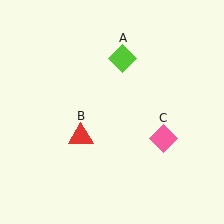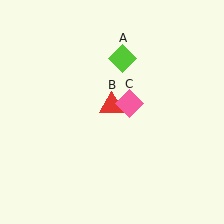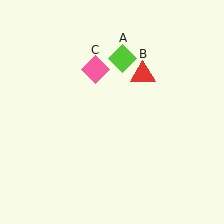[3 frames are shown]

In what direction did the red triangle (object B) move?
The red triangle (object B) moved up and to the right.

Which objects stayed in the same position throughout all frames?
Lime diamond (object A) remained stationary.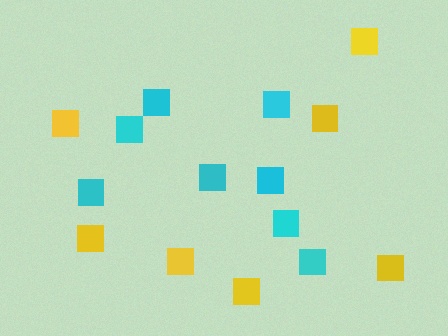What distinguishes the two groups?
There are 2 groups: one group of yellow squares (7) and one group of cyan squares (8).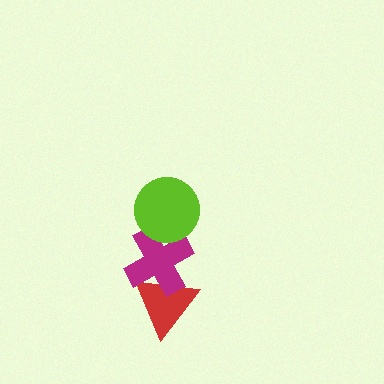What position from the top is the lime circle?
The lime circle is 1st from the top.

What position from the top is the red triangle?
The red triangle is 3rd from the top.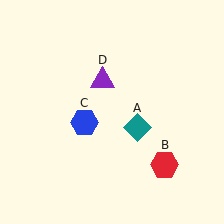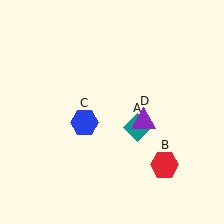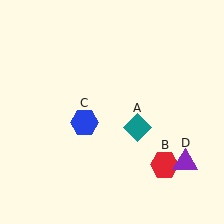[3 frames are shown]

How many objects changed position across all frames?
1 object changed position: purple triangle (object D).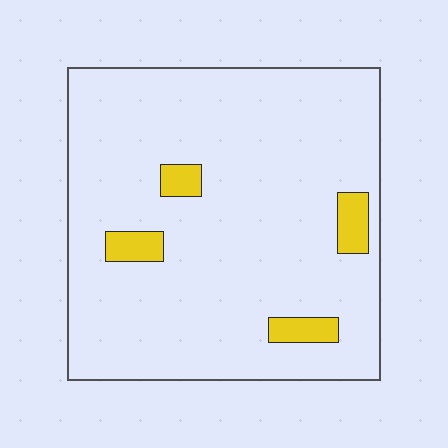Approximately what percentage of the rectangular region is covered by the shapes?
Approximately 5%.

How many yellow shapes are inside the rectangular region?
4.